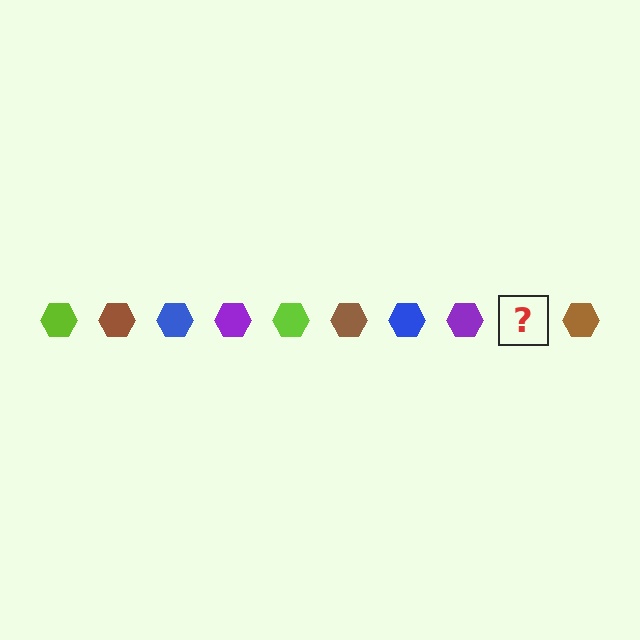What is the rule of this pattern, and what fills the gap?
The rule is that the pattern cycles through lime, brown, blue, purple hexagons. The gap should be filled with a lime hexagon.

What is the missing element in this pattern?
The missing element is a lime hexagon.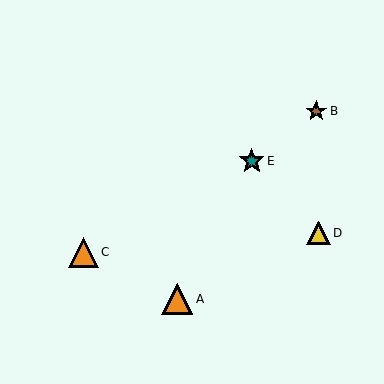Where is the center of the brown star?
The center of the brown star is at (316, 111).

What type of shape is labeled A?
Shape A is an orange triangle.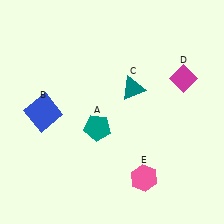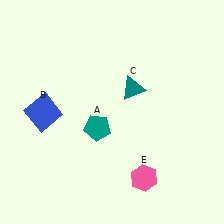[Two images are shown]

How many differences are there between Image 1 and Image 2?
There is 1 difference between the two images.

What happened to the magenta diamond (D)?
The magenta diamond (D) was removed in Image 2. It was in the top-right area of Image 1.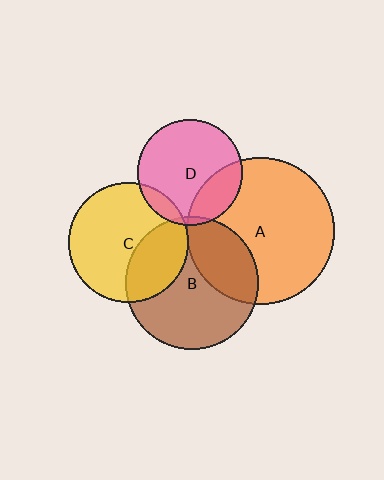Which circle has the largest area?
Circle A (orange).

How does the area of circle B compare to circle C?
Approximately 1.2 times.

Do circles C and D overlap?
Yes.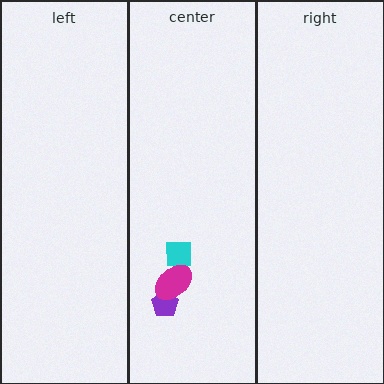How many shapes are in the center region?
3.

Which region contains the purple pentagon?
The center region.